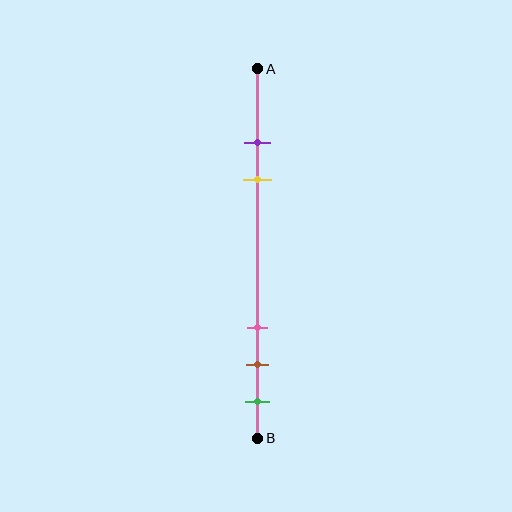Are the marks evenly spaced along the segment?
No, the marks are not evenly spaced.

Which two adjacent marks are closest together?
The purple and yellow marks are the closest adjacent pair.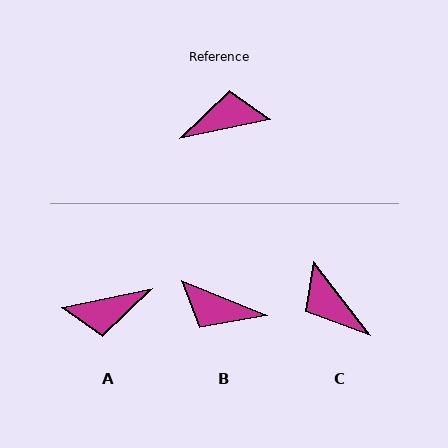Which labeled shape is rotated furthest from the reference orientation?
A, about 180 degrees away.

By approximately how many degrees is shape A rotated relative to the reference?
Approximately 180 degrees clockwise.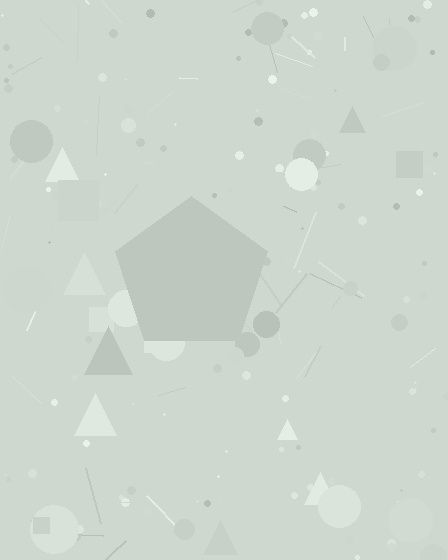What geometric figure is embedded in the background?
A pentagon is embedded in the background.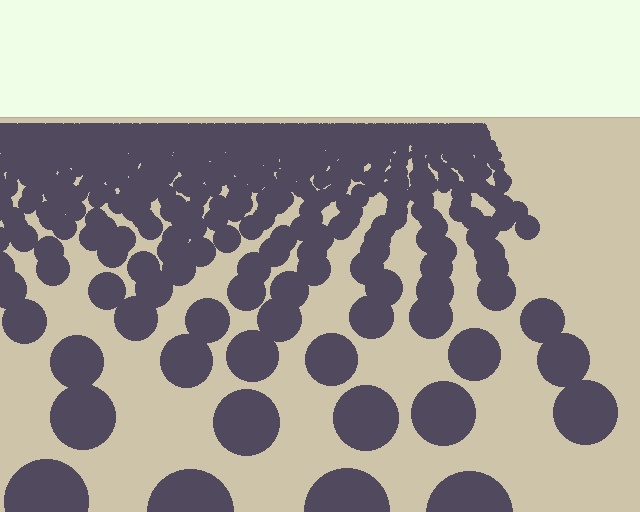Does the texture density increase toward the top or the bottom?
Density increases toward the top.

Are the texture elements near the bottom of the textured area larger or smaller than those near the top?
Larger. Near the bottom, elements are closer to the viewer and appear at a bigger on-screen size.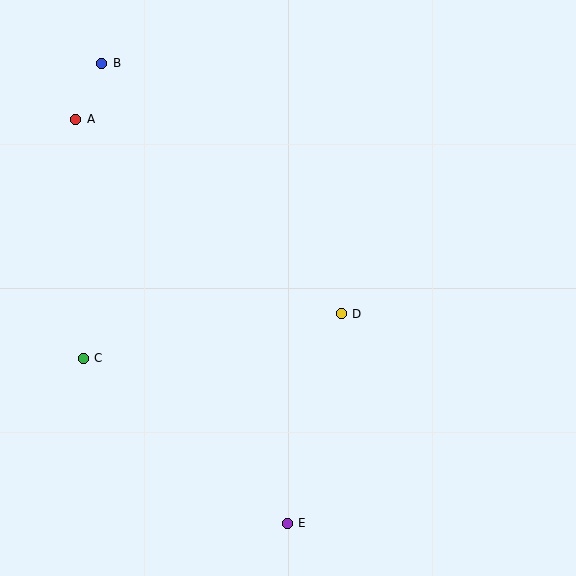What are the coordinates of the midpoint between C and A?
The midpoint between C and A is at (79, 239).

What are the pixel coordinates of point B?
Point B is at (102, 63).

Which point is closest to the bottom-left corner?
Point C is closest to the bottom-left corner.